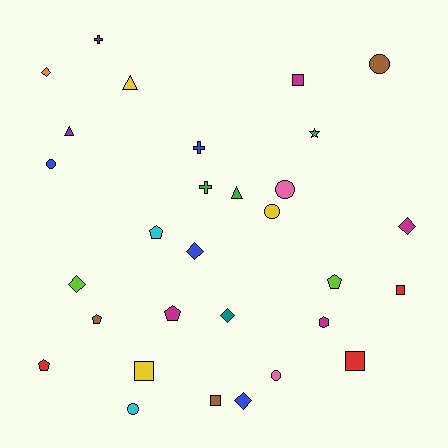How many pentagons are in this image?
There are 5 pentagons.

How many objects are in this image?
There are 30 objects.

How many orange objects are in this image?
There is 1 orange object.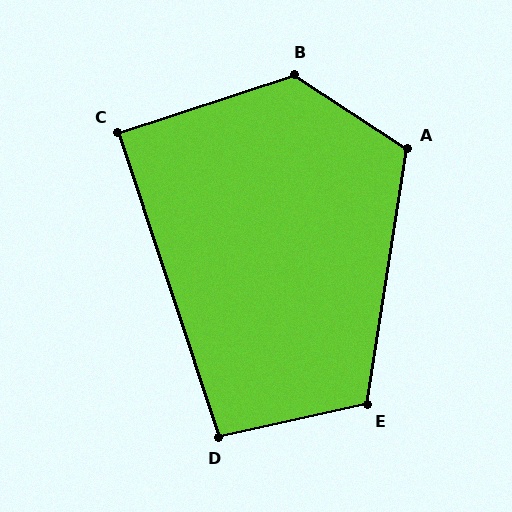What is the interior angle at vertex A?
Approximately 115 degrees (obtuse).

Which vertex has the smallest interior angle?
C, at approximately 90 degrees.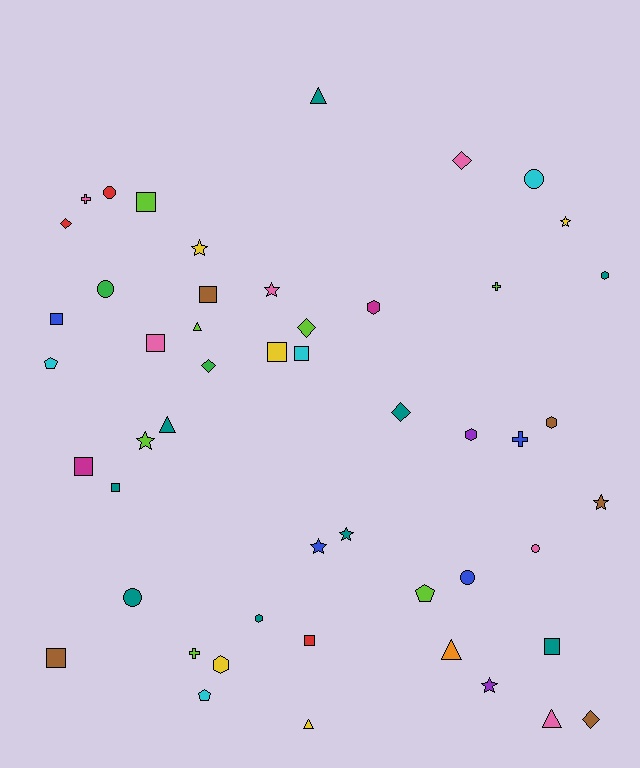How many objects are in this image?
There are 50 objects.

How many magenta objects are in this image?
There are 2 magenta objects.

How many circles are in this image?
There are 6 circles.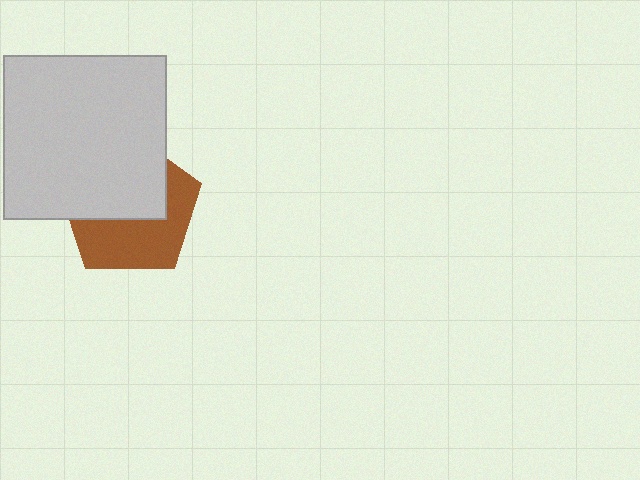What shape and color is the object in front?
The object in front is a light gray square.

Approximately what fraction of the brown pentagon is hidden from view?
Roughly 51% of the brown pentagon is hidden behind the light gray square.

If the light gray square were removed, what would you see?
You would see the complete brown pentagon.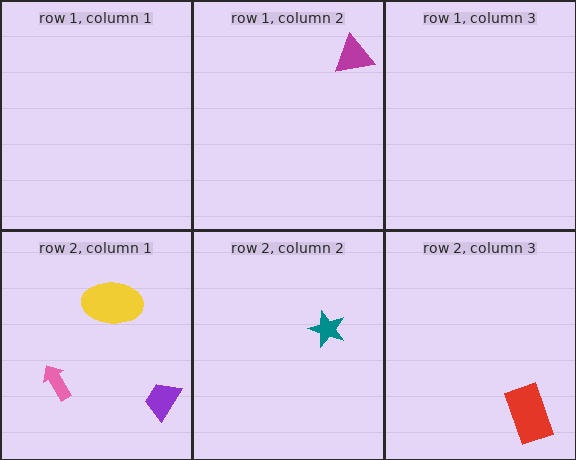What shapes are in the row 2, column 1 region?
The yellow ellipse, the purple trapezoid, the pink arrow.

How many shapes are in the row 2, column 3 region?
1.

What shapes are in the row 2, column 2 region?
The teal star.